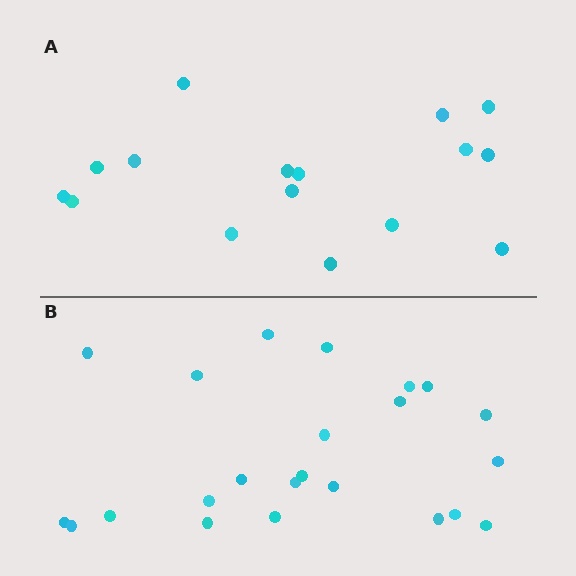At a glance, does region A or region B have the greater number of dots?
Region B (the bottom region) has more dots.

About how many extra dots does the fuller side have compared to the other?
Region B has roughly 8 or so more dots than region A.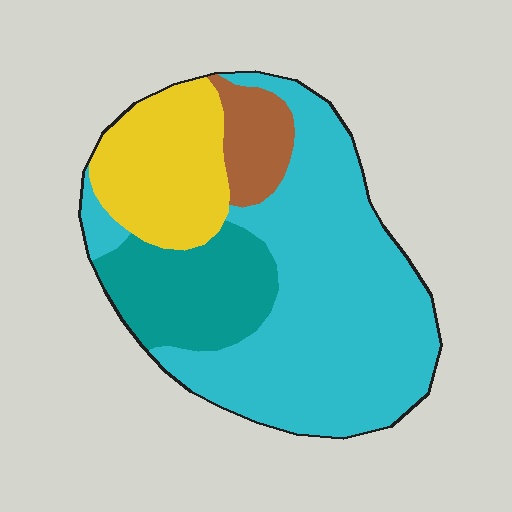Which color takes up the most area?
Cyan, at roughly 55%.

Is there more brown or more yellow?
Yellow.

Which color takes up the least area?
Brown, at roughly 10%.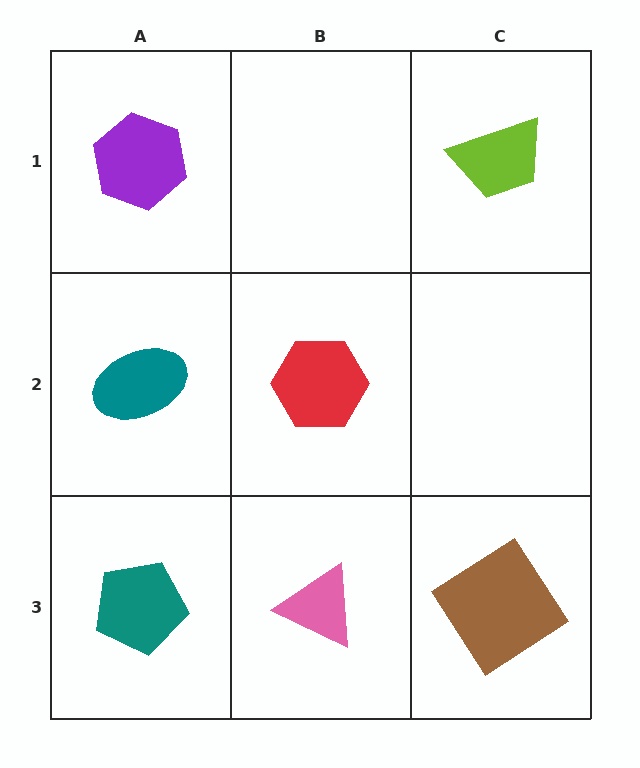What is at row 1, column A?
A purple hexagon.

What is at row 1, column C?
A lime trapezoid.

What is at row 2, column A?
A teal ellipse.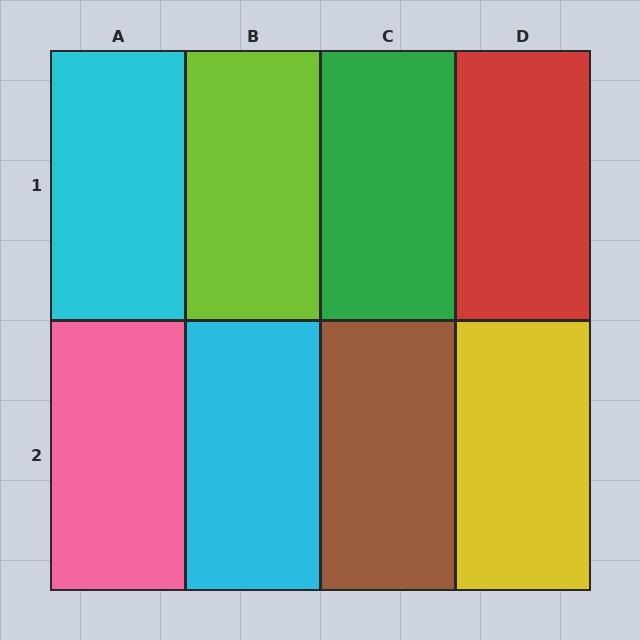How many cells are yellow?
1 cell is yellow.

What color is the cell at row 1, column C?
Green.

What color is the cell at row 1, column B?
Lime.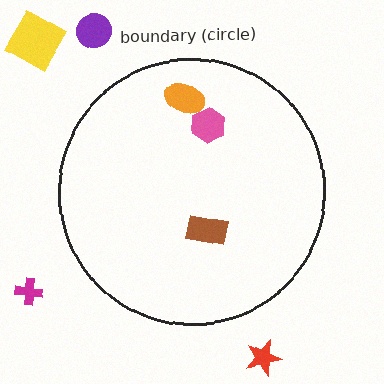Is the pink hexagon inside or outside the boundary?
Inside.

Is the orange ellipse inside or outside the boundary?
Inside.